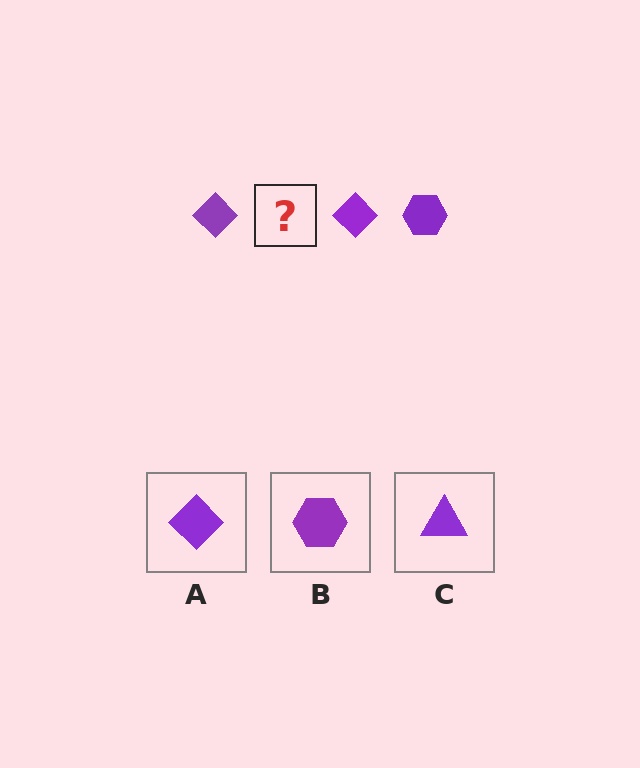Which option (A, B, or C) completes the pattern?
B.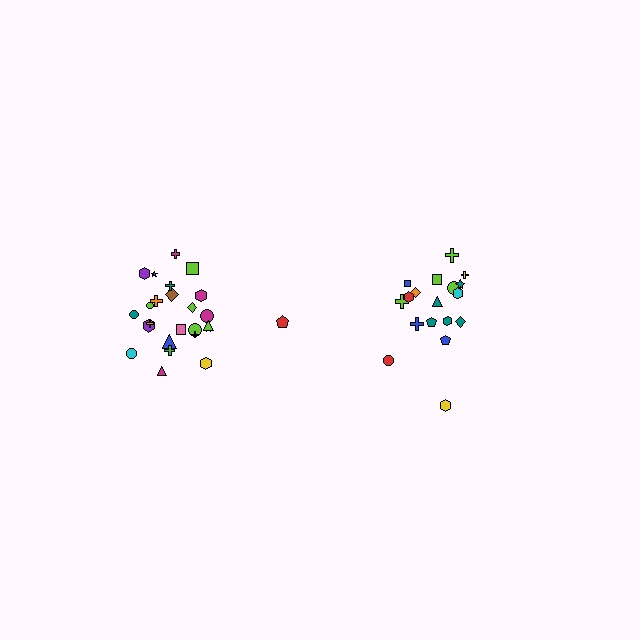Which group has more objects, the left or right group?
The left group.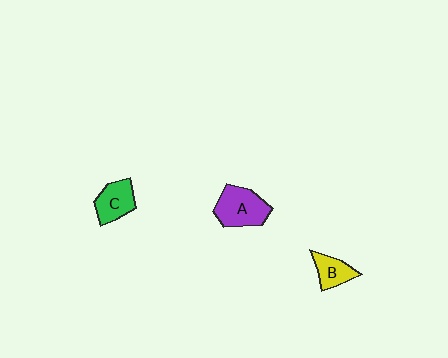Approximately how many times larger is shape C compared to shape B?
Approximately 1.3 times.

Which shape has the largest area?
Shape A (purple).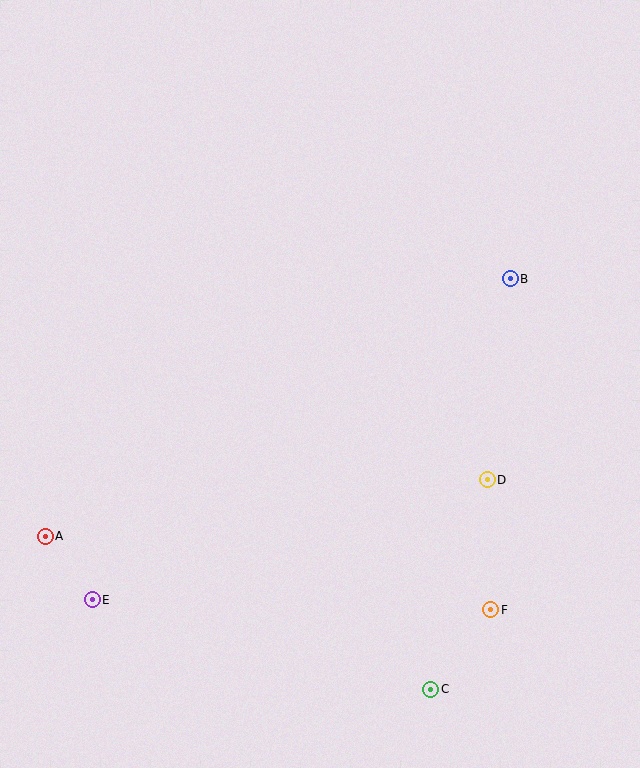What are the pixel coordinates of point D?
Point D is at (487, 480).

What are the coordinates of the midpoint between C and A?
The midpoint between C and A is at (238, 613).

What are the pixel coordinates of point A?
Point A is at (45, 536).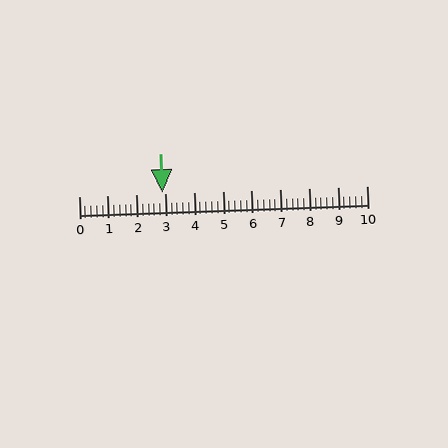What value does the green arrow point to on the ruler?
The green arrow points to approximately 2.9.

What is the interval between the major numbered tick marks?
The major tick marks are spaced 1 units apart.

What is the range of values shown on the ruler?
The ruler shows values from 0 to 10.